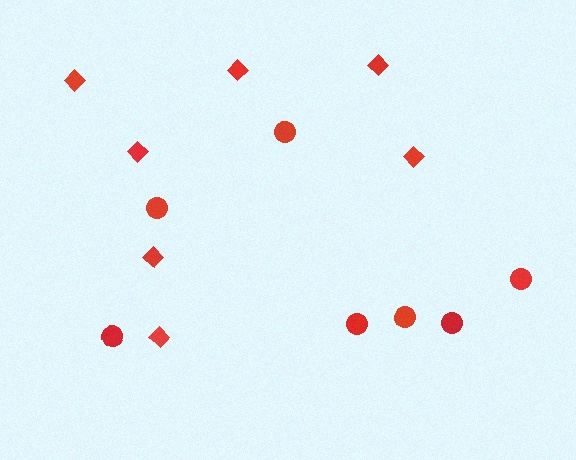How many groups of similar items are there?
There are 2 groups: one group of diamonds (7) and one group of circles (7).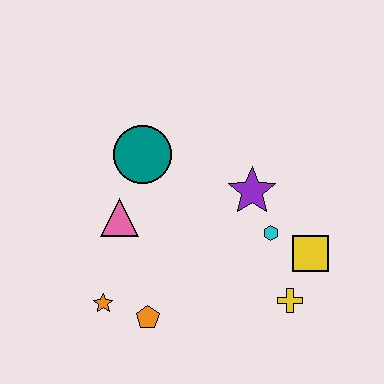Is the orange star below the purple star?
Yes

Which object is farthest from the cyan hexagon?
The orange star is farthest from the cyan hexagon.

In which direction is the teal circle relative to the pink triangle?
The teal circle is above the pink triangle.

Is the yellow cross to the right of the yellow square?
No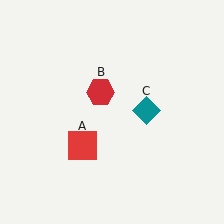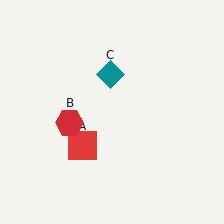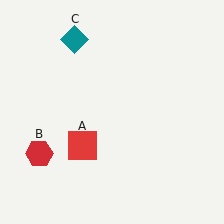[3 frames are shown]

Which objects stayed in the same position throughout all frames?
Red square (object A) remained stationary.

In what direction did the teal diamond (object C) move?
The teal diamond (object C) moved up and to the left.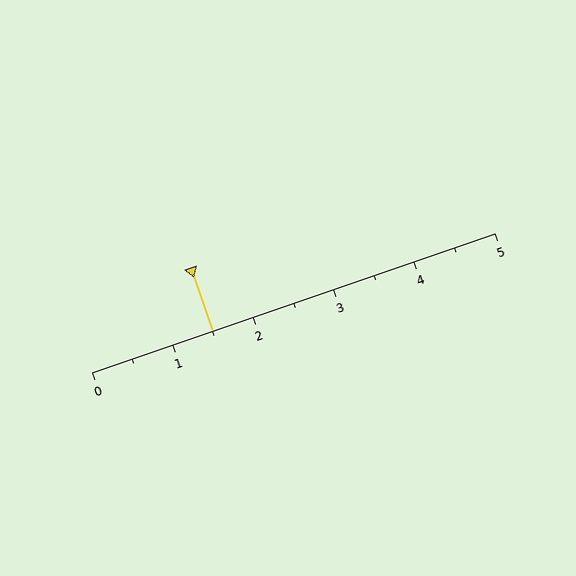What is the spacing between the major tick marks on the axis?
The major ticks are spaced 1 apart.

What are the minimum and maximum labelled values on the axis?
The axis runs from 0 to 5.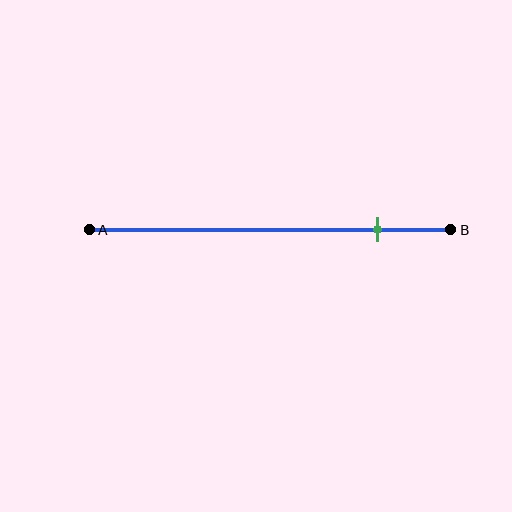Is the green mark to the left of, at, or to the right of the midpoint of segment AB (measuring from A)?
The green mark is to the right of the midpoint of segment AB.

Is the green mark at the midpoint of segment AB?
No, the mark is at about 80% from A, not at the 50% midpoint.